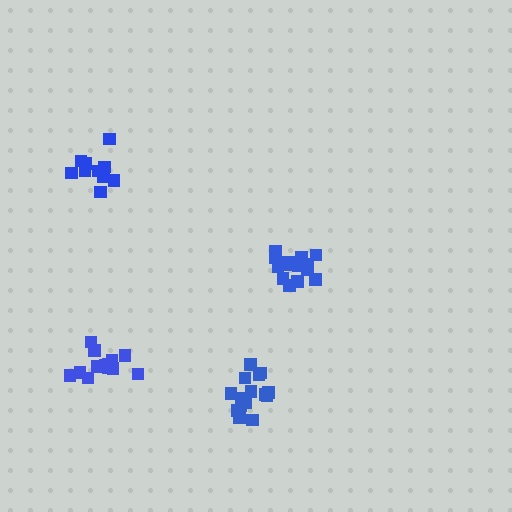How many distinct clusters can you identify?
There are 4 distinct clusters.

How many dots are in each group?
Group 1: 13 dots, Group 2: 15 dots, Group 3: 10 dots, Group 4: 15 dots (53 total).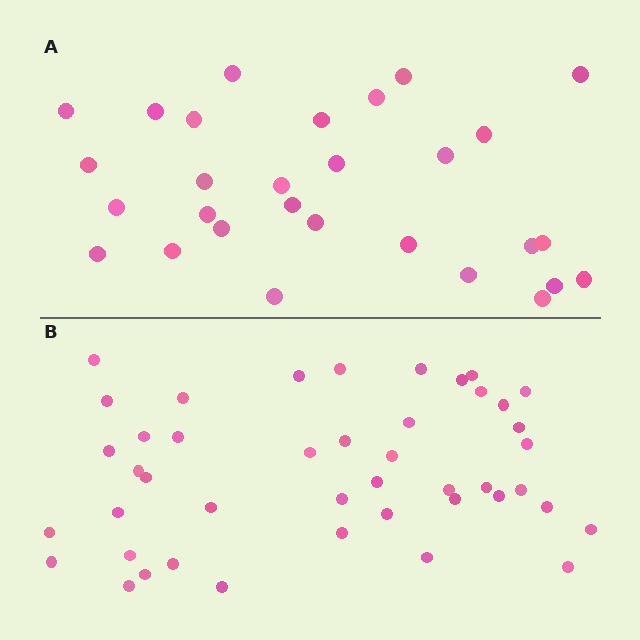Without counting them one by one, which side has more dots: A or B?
Region B (the bottom region) has more dots.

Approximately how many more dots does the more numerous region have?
Region B has approximately 15 more dots than region A.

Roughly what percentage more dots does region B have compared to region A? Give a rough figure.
About 50% more.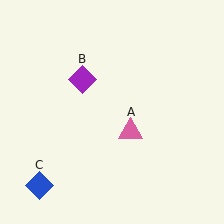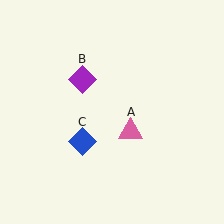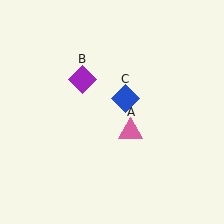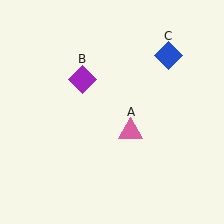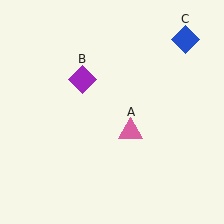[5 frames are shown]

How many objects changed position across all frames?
1 object changed position: blue diamond (object C).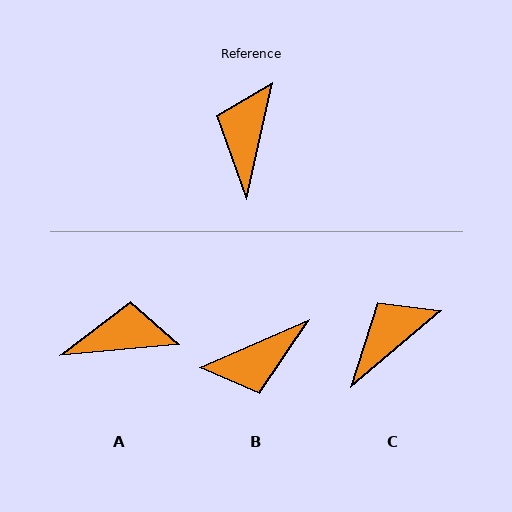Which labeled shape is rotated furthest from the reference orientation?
B, about 126 degrees away.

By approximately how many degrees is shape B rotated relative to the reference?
Approximately 126 degrees counter-clockwise.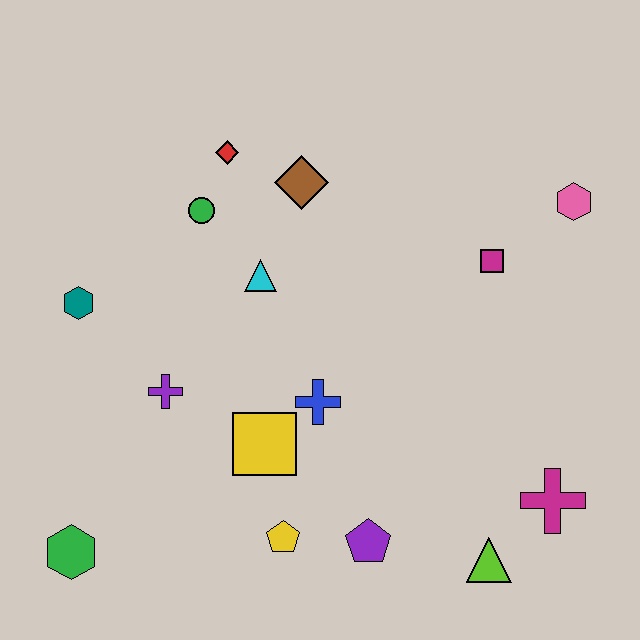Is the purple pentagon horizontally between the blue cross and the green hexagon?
No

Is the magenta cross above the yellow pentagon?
Yes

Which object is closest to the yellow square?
The blue cross is closest to the yellow square.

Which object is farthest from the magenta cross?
The teal hexagon is farthest from the magenta cross.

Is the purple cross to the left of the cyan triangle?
Yes